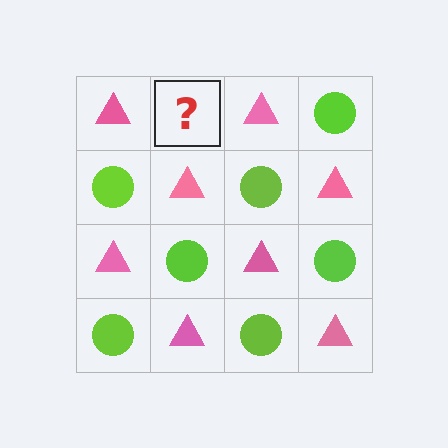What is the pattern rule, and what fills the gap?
The rule is that it alternates pink triangle and lime circle in a checkerboard pattern. The gap should be filled with a lime circle.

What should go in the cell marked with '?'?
The missing cell should contain a lime circle.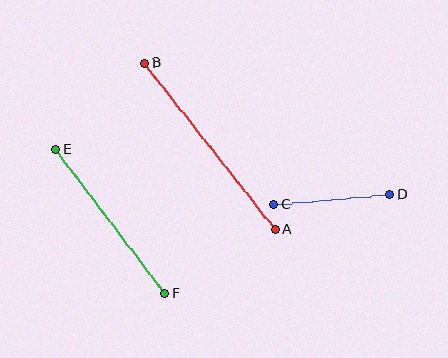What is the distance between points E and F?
The distance is approximately 181 pixels.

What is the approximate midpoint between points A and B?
The midpoint is at approximately (210, 146) pixels.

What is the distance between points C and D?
The distance is approximately 116 pixels.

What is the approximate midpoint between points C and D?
The midpoint is at approximately (332, 200) pixels.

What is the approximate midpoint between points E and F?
The midpoint is at approximately (110, 221) pixels.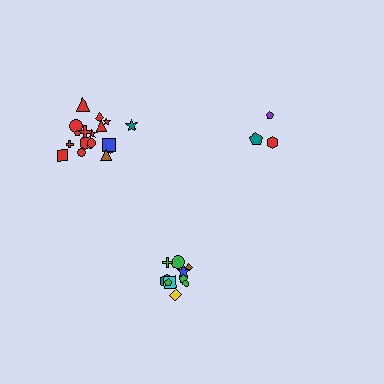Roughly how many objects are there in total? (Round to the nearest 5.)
Roughly 30 objects in total.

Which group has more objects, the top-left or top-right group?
The top-left group.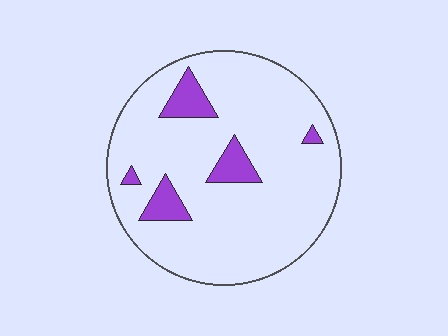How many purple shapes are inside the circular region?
5.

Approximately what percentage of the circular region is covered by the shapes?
Approximately 10%.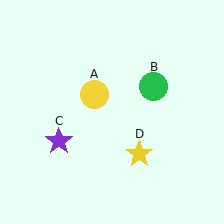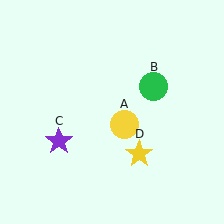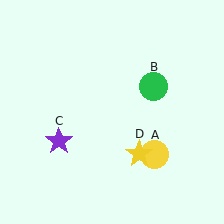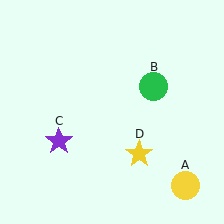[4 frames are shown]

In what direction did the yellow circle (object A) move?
The yellow circle (object A) moved down and to the right.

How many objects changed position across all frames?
1 object changed position: yellow circle (object A).